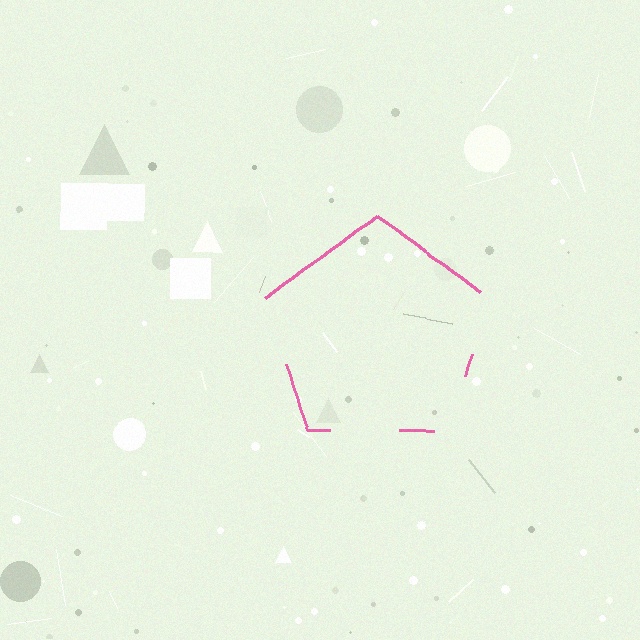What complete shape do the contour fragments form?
The contour fragments form a pentagon.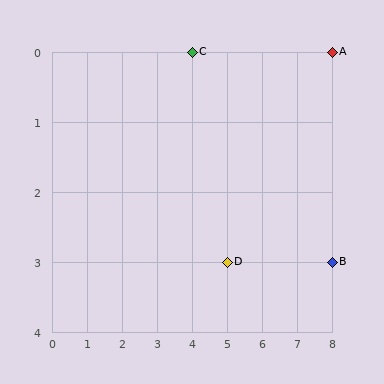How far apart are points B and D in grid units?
Points B and D are 3 columns apart.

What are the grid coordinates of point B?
Point B is at grid coordinates (8, 3).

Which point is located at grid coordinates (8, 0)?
Point A is at (8, 0).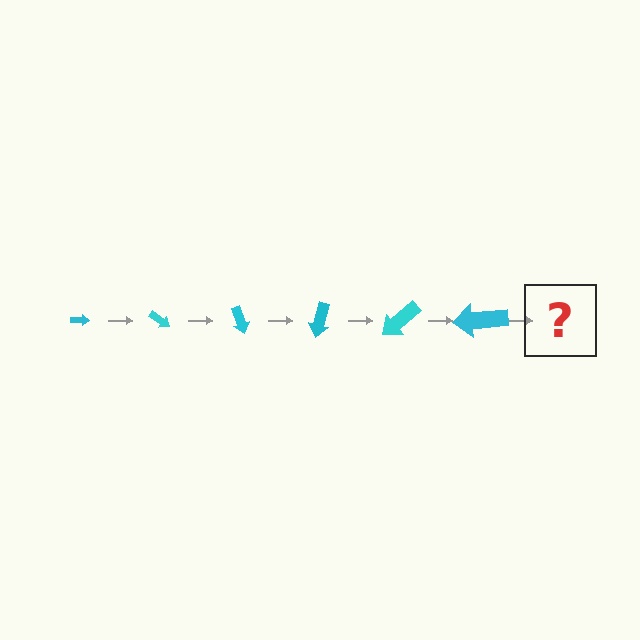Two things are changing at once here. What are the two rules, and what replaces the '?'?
The two rules are that the arrow grows larger each step and it rotates 35 degrees each step. The '?' should be an arrow, larger than the previous one and rotated 210 degrees from the start.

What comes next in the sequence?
The next element should be an arrow, larger than the previous one and rotated 210 degrees from the start.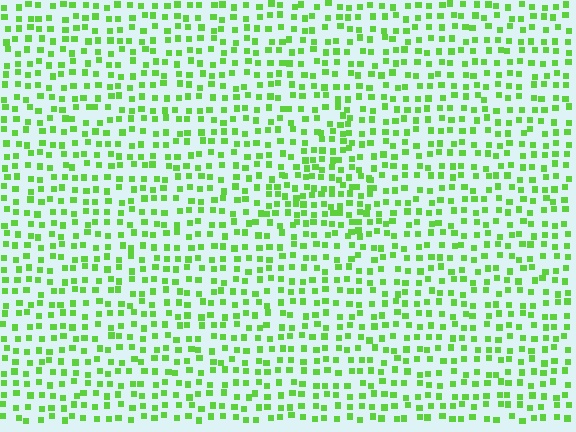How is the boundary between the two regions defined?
The boundary is defined by a change in element density (approximately 1.6x ratio). All elements are the same color, size, and shape.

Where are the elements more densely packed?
The elements are more densely packed inside the triangle boundary.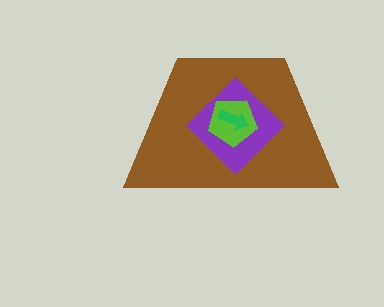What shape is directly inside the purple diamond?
The lime pentagon.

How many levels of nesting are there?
4.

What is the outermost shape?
The brown trapezoid.